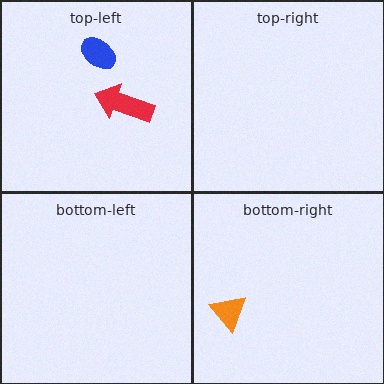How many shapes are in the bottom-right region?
1.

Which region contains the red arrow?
The top-left region.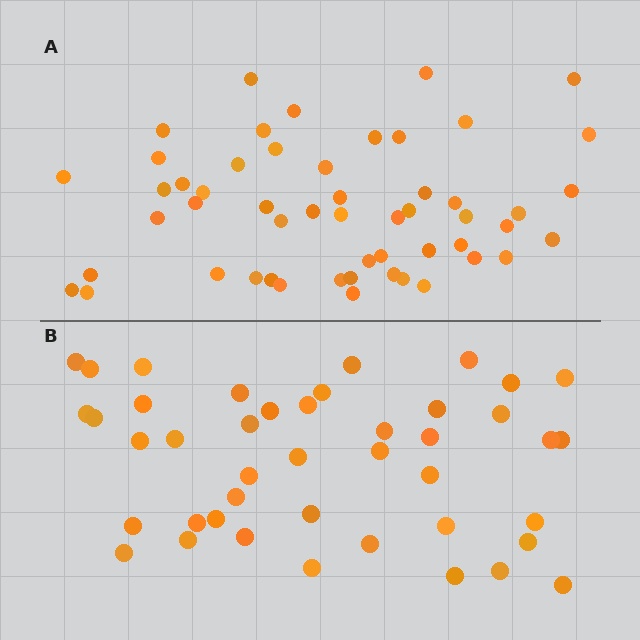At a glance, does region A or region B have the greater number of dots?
Region A (the top region) has more dots.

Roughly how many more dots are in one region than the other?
Region A has roughly 10 or so more dots than region B.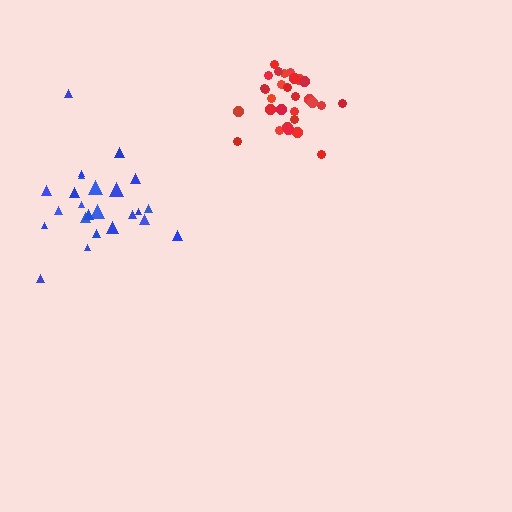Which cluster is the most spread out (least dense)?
Blue.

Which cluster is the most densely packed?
Red.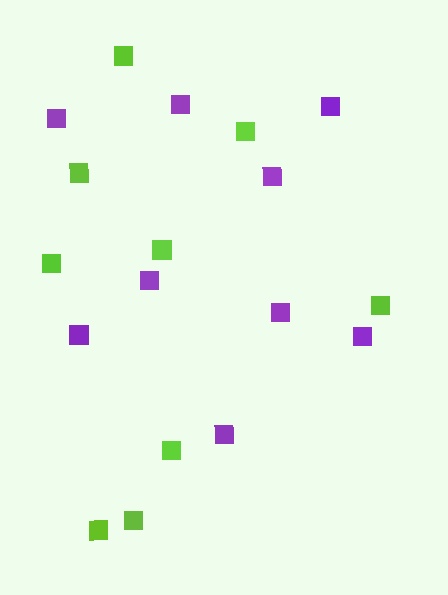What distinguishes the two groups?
There are 2 groups: one group of lime squares (9) and one group of purple squares (9).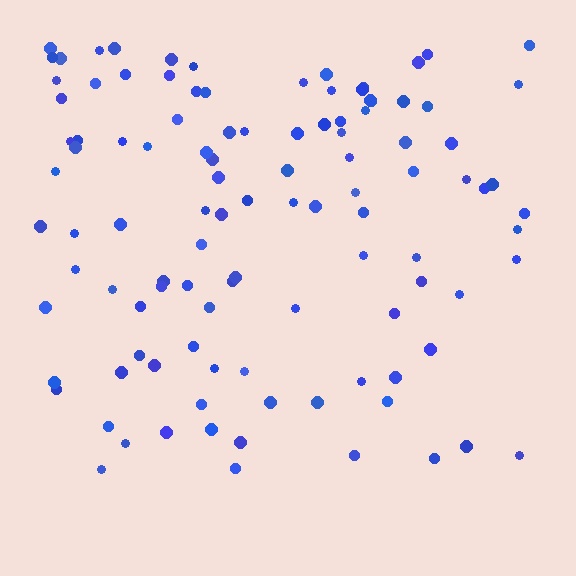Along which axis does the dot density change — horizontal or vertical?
Vertical.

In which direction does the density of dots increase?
From bottom to top, with the top side densest.